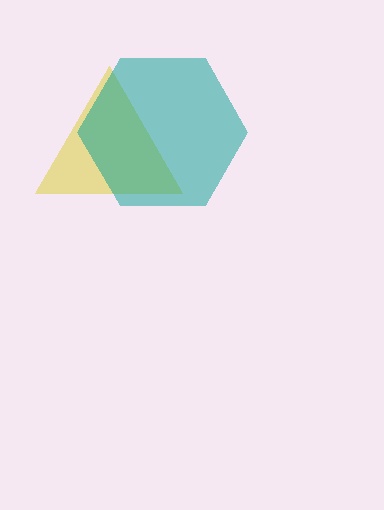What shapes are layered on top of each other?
The layered shapes are: a yellow triangle, a teal hexagon.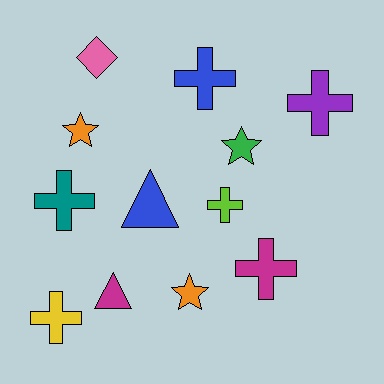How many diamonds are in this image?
There is 1 diamond.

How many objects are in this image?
There are 12 objects.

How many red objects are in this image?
There are no red objects.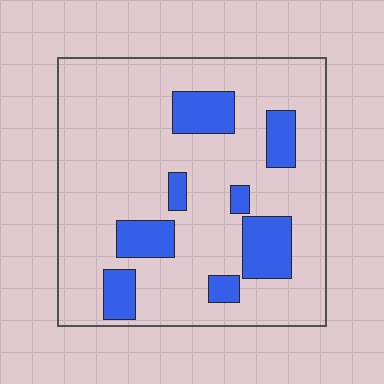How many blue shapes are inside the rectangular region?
8.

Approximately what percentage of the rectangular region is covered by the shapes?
Approximately 20%.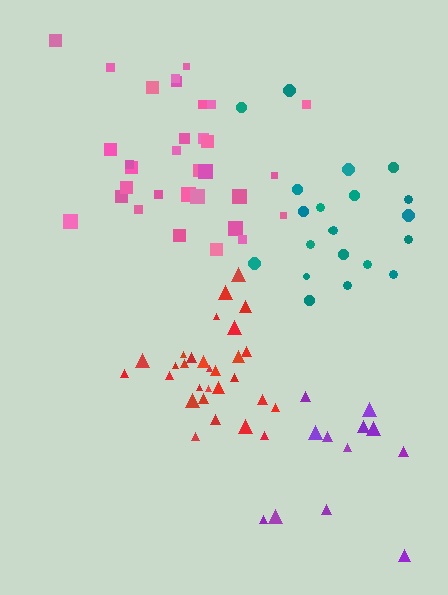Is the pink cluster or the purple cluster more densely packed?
Pink.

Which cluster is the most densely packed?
Red.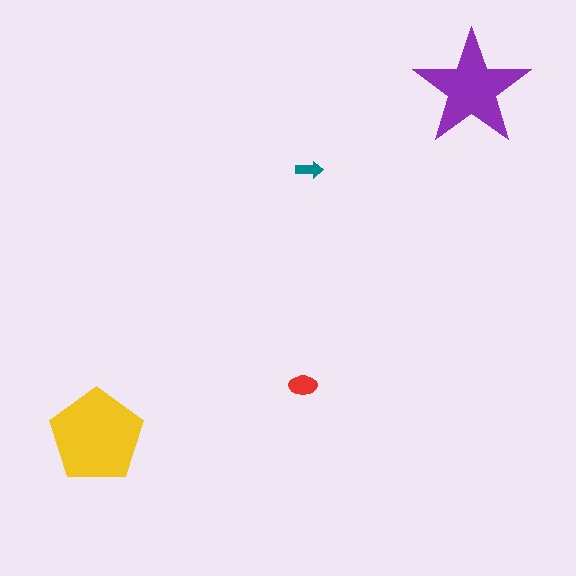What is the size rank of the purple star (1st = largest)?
2nd.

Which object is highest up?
The purple star is topmost.